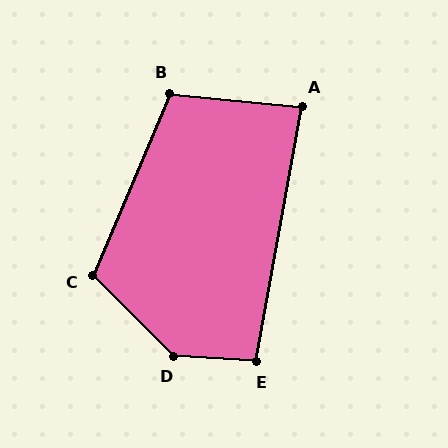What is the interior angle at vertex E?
Approximately 96 degrees (obtuse).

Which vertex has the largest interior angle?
D, at approximately 139 degrees.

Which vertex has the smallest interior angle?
A, at approximately 85 degrees.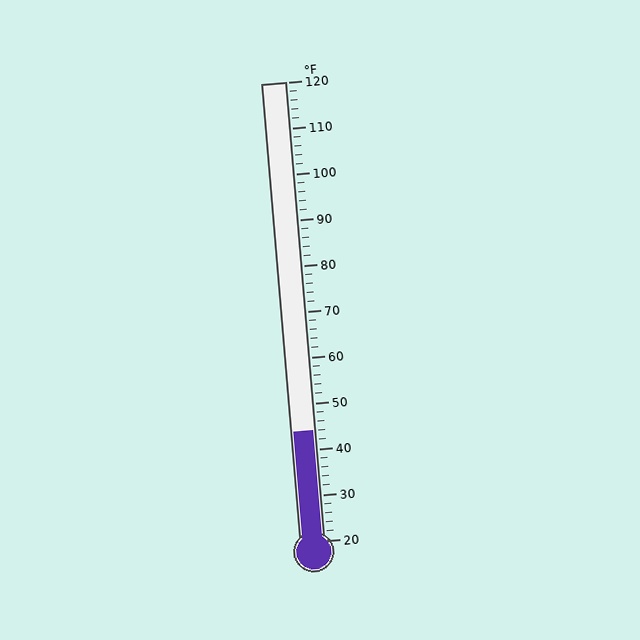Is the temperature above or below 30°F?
The temperature is above 30°F.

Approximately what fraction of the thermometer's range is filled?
The thermometer is filled to approximately 25% of its range.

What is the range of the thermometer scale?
The thermometer scale ranges from 20°F to 120°F.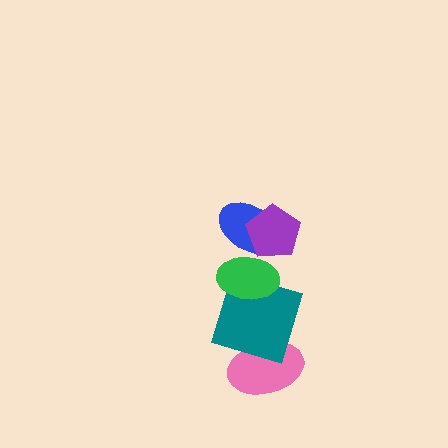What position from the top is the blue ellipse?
The blue ellipse is 2nd from the top.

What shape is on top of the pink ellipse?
The teal square is on top of the pink ellipse.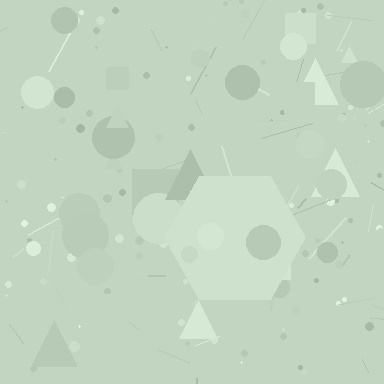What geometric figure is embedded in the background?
A hexagon is embedded in the background.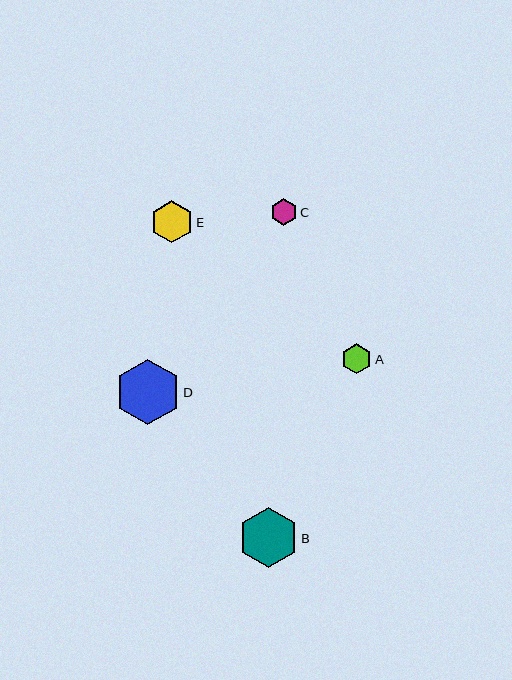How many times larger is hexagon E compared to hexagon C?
Hexagon E is approximately 1.6 times the size of hexagon C.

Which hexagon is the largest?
Hexagon D is the largest with a size of approximately 65 pixels.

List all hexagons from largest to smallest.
From largest to smallest: D, B, E, A, C.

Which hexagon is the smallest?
Hexagon C is the smallest with a size of approximately 26 pixels.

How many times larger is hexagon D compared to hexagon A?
Hexagon D is approximately 2.1 times the size of hexagon A.